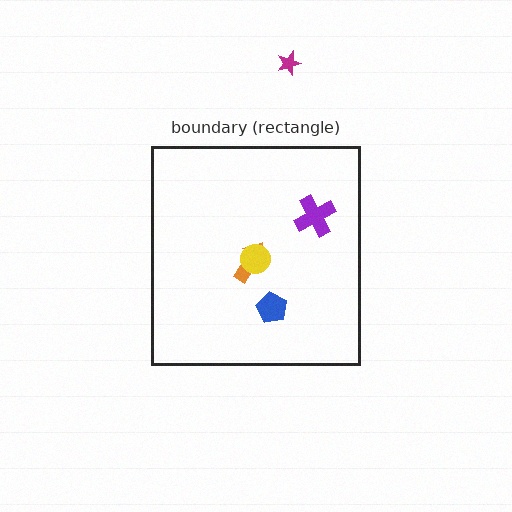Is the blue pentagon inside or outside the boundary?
Inside.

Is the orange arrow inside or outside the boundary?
Inside.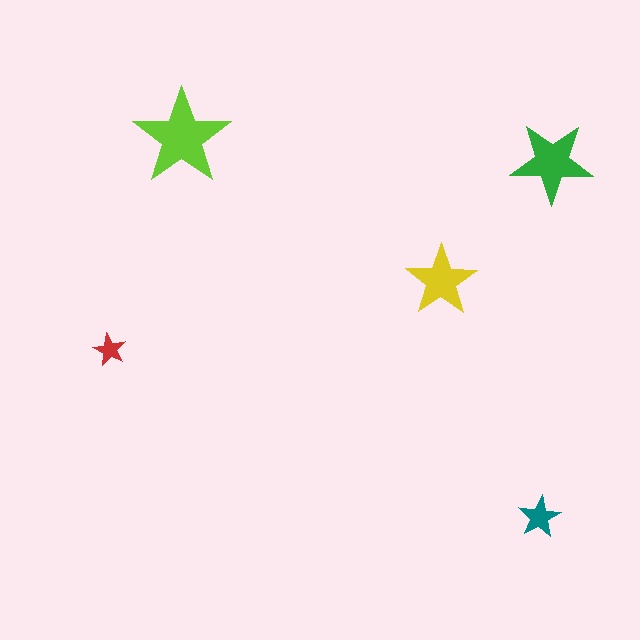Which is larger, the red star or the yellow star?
The yellow one.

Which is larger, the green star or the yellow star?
The green one.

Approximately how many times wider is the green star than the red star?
About 2.5 times wider.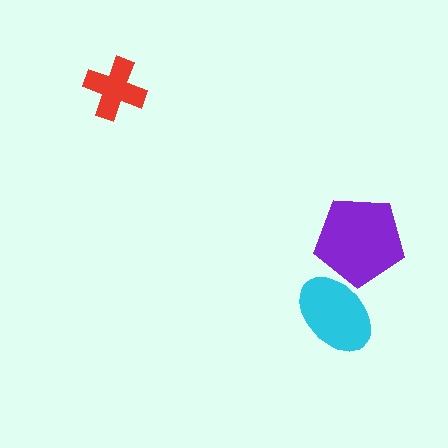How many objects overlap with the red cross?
0 objects overlap with the red cross.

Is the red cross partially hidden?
No, no other shape covers it.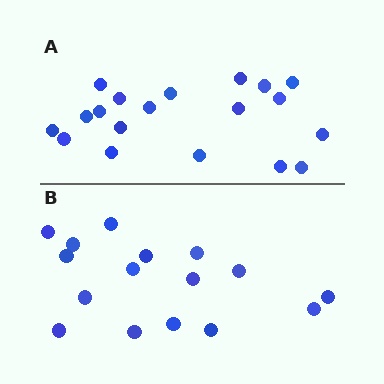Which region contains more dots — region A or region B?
Region A (the top region) has more dots.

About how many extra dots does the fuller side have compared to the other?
Region A has just a few more — roughly 2 or 3 more dots than region B.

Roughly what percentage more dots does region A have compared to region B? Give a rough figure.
About 20% more.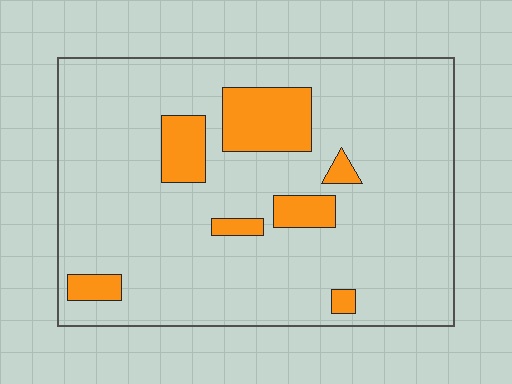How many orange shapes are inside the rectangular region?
7.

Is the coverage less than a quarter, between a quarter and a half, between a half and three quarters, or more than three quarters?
Less than a quarter.